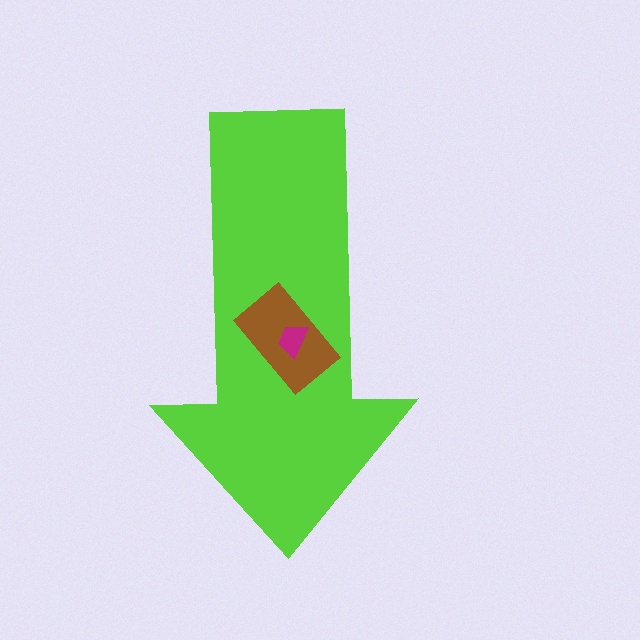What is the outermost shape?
The lime arrow.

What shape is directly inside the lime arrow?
The brown rectangle.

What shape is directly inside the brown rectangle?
The magenta trapezoid.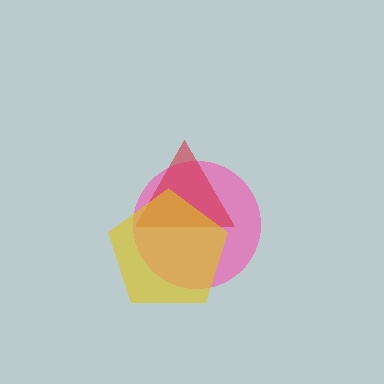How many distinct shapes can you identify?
There are 3 distinct shapes: a pink circle, a red triangle, a yellow pentagon.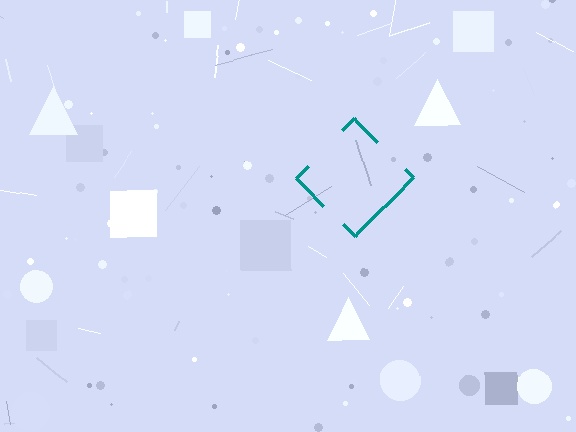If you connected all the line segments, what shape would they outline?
They would outline a diamond.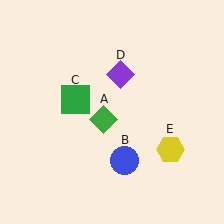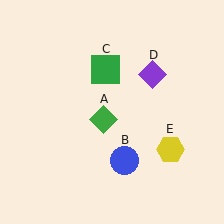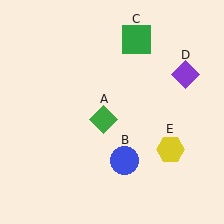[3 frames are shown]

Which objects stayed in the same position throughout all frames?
Green diamond (object A) and blue circle (object B) and yellow hexagon (object E) remained stationary.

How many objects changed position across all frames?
2 objects changed position: green square (object C), purple diamond (object D).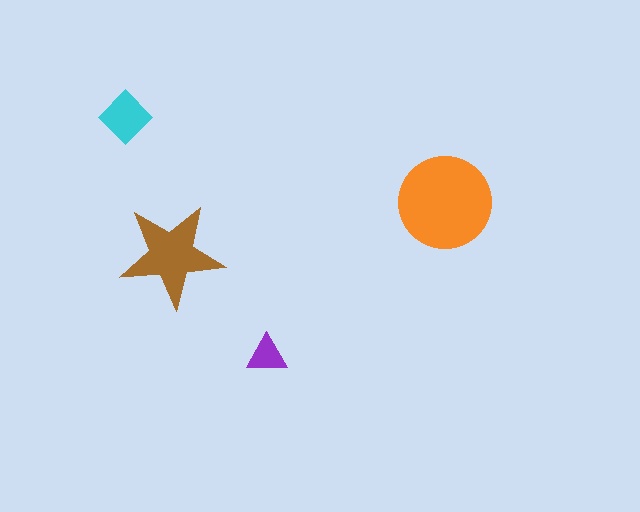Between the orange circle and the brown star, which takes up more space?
The orange circle.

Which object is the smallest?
The purple triangle.